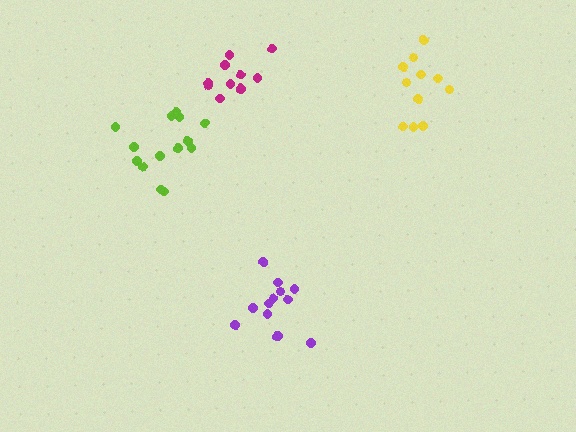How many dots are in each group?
Group 1: 14 dots, Group 2: 11 dots, Group 3: 11 dots, Group 4: 13 dots (49 total).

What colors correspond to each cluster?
The clusters are colored: lime, yellow, magenta, purple.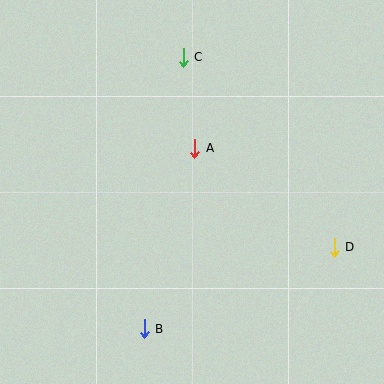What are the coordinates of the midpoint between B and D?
The midpoint between B and D is at (239, 288).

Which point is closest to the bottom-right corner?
Point D is closest to the bottom-right corner.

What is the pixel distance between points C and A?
The distance between C and A is 92 pixels.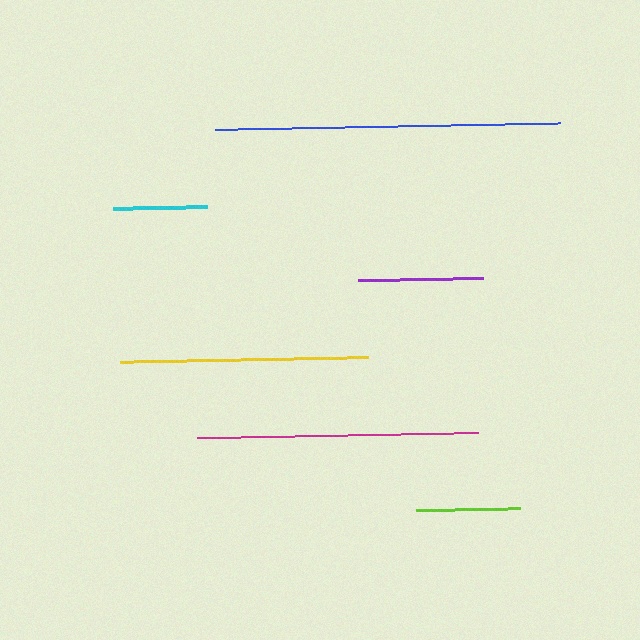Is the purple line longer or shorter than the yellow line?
The yellow line is longer than the purple line.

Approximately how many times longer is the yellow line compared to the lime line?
The yellow line is approximately 2.4 times the length of the lime line.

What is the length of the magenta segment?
The magenta segment is approximately 281 pixels long.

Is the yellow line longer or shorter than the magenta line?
The magenta line is longer than the yellow line.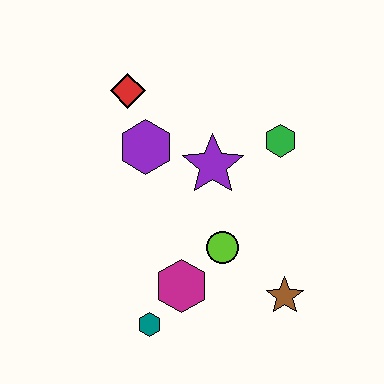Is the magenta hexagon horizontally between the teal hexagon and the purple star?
Yes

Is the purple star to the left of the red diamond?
No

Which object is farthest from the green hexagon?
The teal hexagon is farthest from the green hexagon.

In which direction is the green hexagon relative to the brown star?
The green hexagon is above the brown star.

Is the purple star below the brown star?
No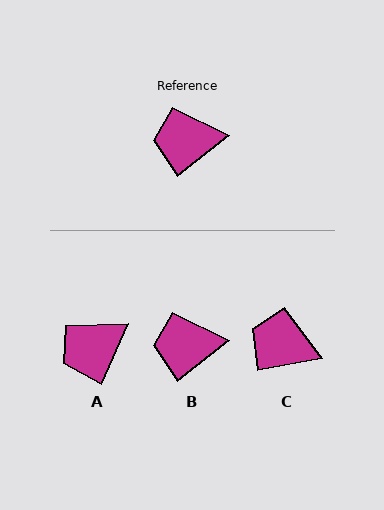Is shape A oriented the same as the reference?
No, it is off by about 28 degrees.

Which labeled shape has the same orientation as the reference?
B.